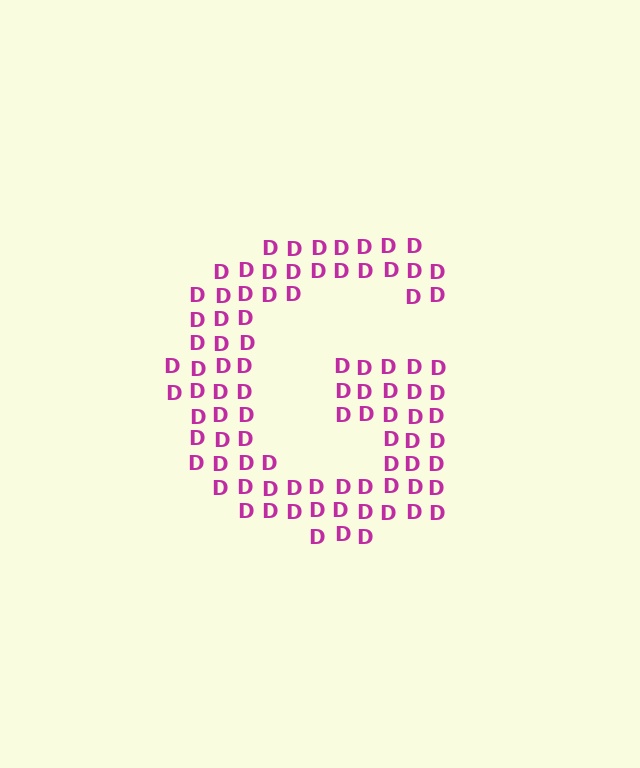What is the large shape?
The large shape is the letter G.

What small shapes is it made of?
It is made of small letter D's.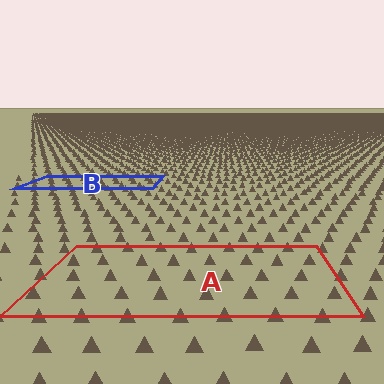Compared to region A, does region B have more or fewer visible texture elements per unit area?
Region B has more texture elements per unit area — they are packed more densely because it is farther away.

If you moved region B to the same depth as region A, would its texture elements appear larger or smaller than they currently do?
They would appear larger. At a closer depth, the same texture elements are projected at a bigger on-screen size.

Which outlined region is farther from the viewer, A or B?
Region B is farther from the viewer — the texture elements inside it appear smaller and more densely packed.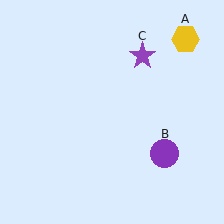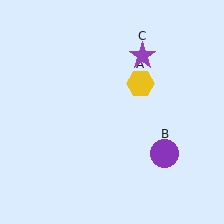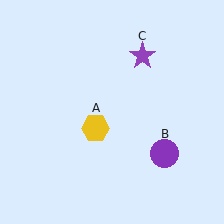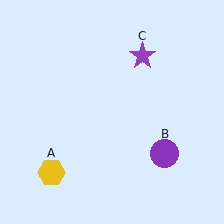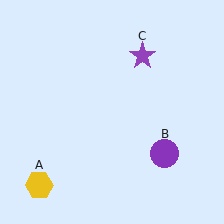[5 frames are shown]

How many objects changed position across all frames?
1 object changed position: yellow hexagon (object A).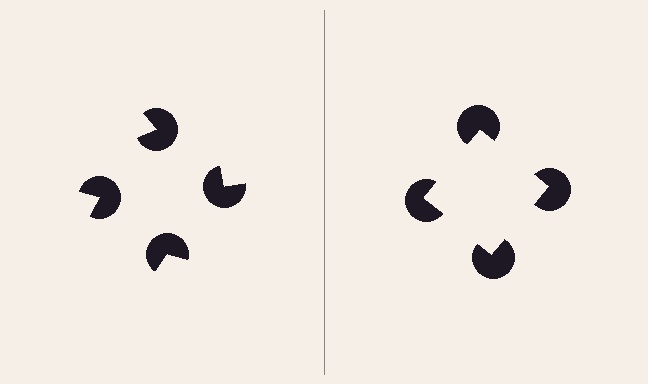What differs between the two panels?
The pac-man discs are positioned identically on both sides; only the wedge orientations differ. On the right they align to a square; on the left they are misaligned.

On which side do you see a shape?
An illusory square appears on the right side. On the left side the wedge cuts are rotated, so no coherent shape forms.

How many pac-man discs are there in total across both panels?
8 — 4 on each side.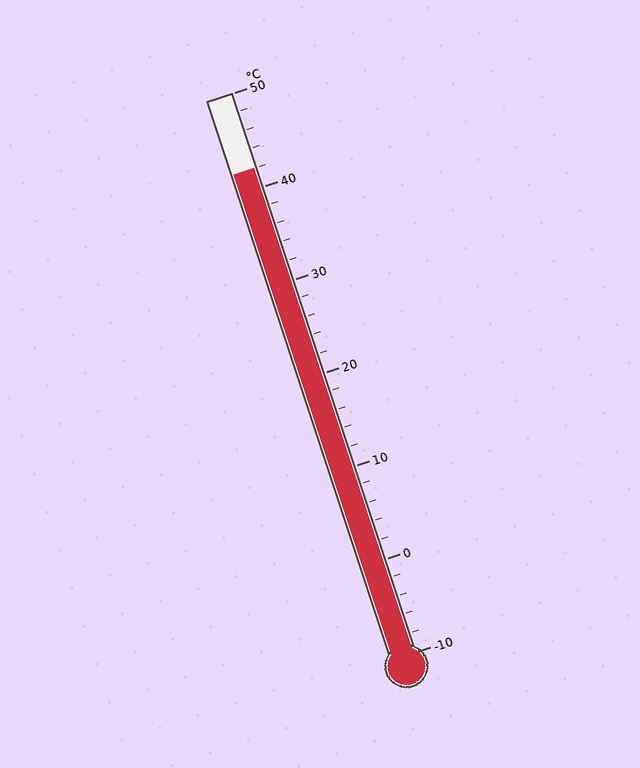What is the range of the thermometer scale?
The thermometer scale ranges from -10°C to 50°C.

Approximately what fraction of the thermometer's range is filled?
The thermometer is filled to approximately 85% of its range.